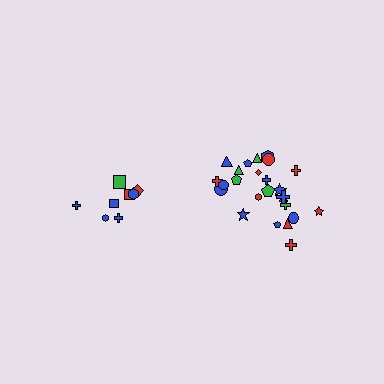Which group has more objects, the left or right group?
The right group.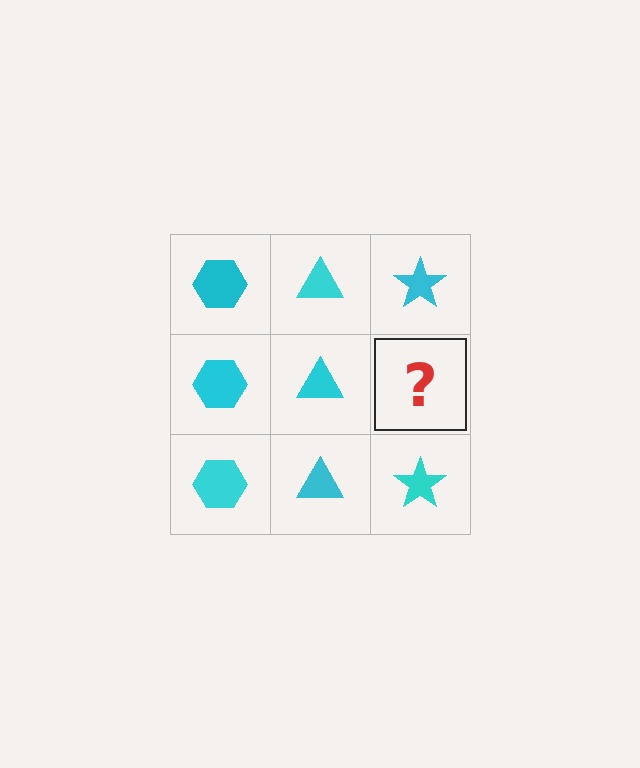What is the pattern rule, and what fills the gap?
The rule is that each column has a consistent shape. The gap should be filled with a cyan star.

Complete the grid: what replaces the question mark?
The question mark should be replaced with a cyan star.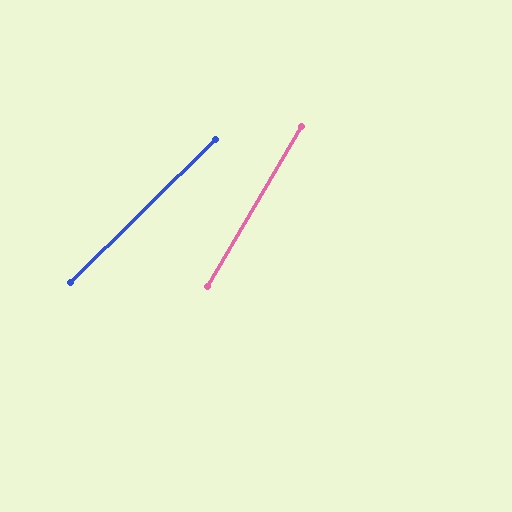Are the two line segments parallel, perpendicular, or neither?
Neither parallel nor perpendicular — they differ by about 15°.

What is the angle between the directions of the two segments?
Approximately 15 degrees.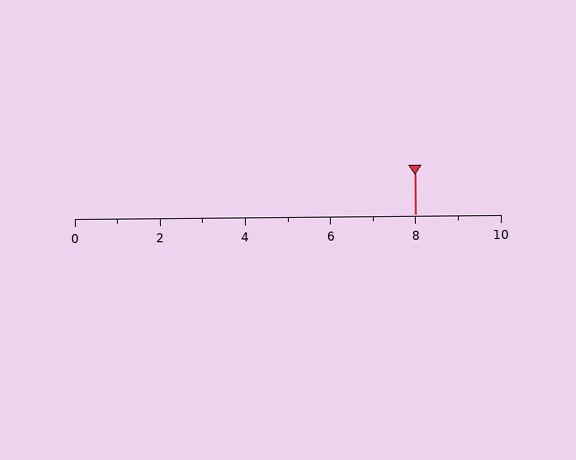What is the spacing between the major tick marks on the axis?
The major ticks are spaced 2 apart.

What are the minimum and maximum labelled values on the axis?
The axis runs from 0 to 10.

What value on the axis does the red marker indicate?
The marker indicates approximately 8.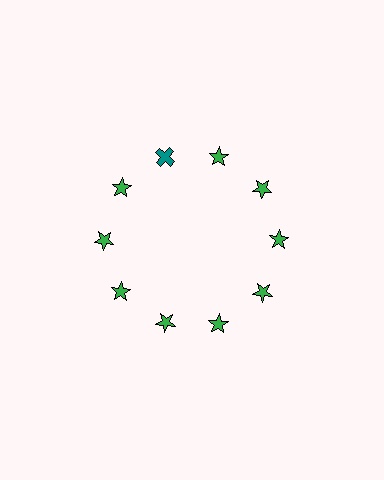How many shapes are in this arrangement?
There are 10 shapes arranged in a ring pattern.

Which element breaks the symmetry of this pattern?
The teal cross at roughly the 11 o'clock position breaks the symmetry. All other shapes are green stars.